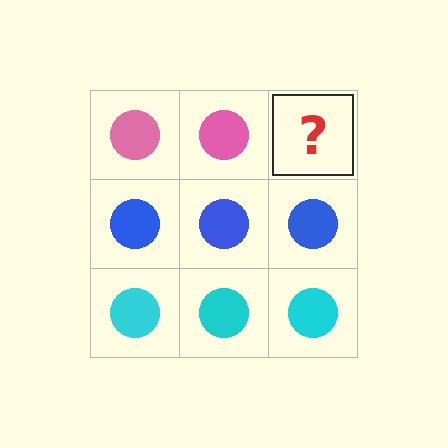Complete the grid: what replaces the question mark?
The question mark should be replaced with a pink circle.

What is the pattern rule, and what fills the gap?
The rule is that each row has a consistent color. The gap should be filled with a pink circle.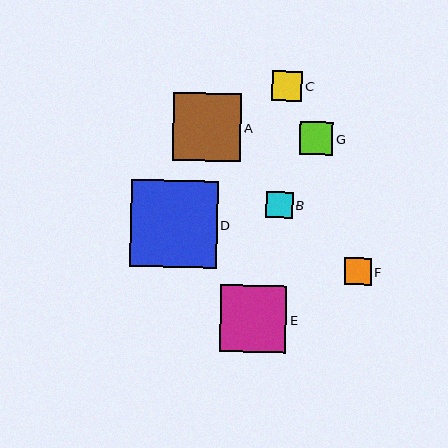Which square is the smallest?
Square B is the smallest with a size of approximately 27 pixels.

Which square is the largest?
Square D is the largest with a size of approximately 87 pixels.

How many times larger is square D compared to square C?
Square D is approximately 2.8 times the size of square C.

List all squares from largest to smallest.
From largest to smallest: D, A, E, G, C, F, B.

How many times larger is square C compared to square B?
Square C is approximately 1.1 times the size of square B.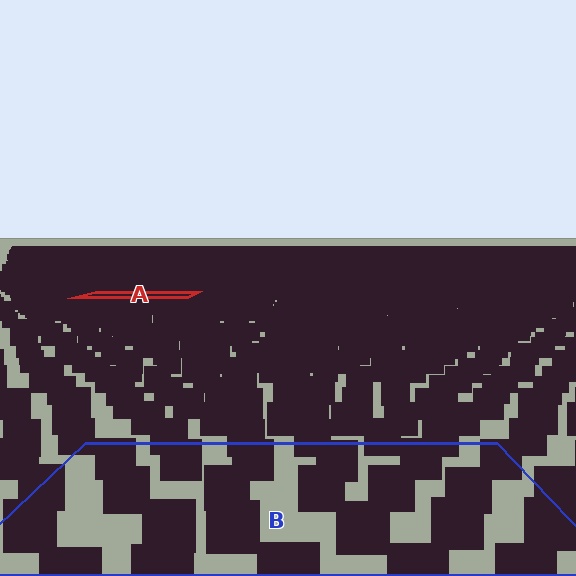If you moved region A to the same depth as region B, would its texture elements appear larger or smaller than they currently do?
They would appear larger. At a closer depth, the same texture elements are projected at a bigger on-screen size.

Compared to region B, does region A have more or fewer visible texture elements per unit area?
Region A has more texture elements per unit area — they are packed more densely because it is farther away.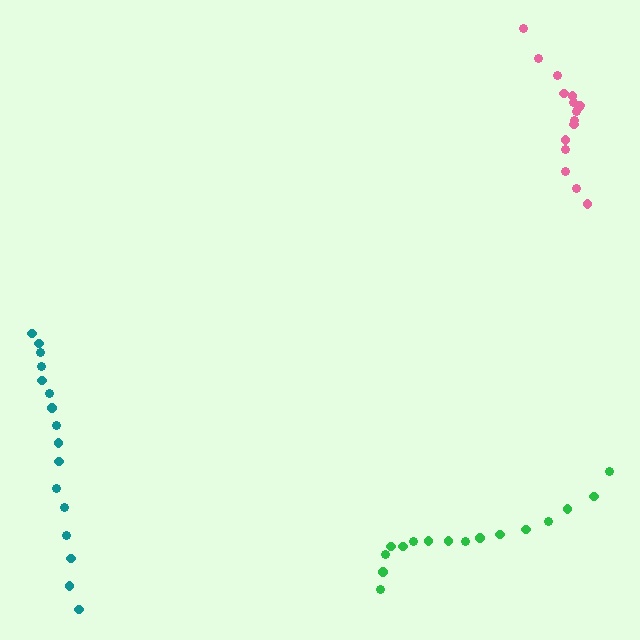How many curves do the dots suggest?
There are 3 distinct paths.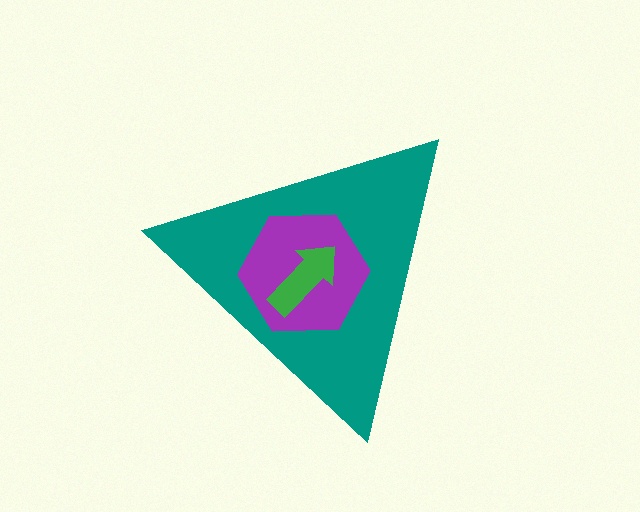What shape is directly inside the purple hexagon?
The green arrow.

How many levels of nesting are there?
3.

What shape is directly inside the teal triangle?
The purple hexagon.